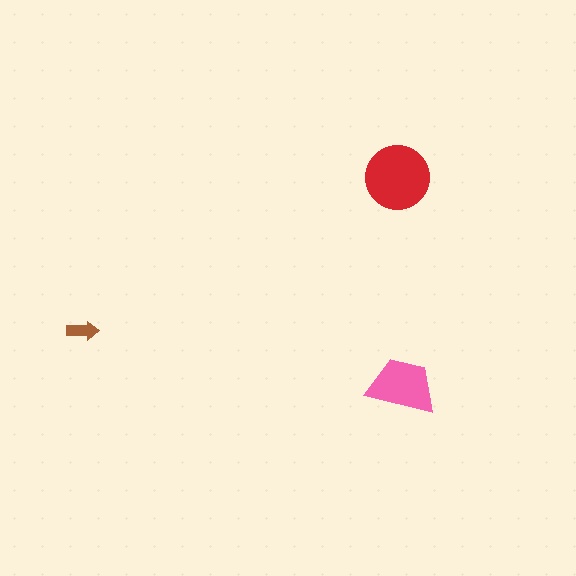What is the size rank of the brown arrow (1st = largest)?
3rd.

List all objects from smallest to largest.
The brown arrow, the pink trapezoid, the red circle.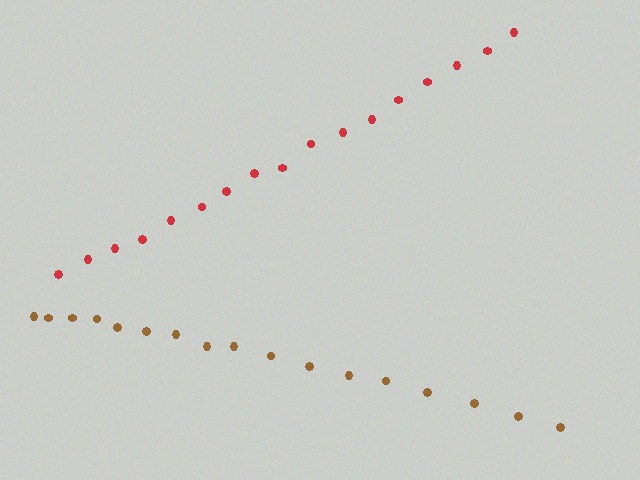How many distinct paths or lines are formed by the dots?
There are 2 distinct paths.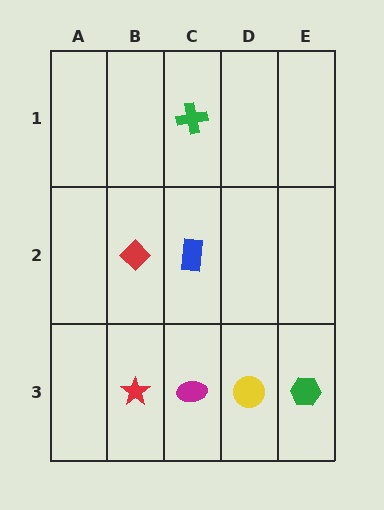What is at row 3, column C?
A magenta ellipse.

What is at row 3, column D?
A yellow circle.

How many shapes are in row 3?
4 shapes.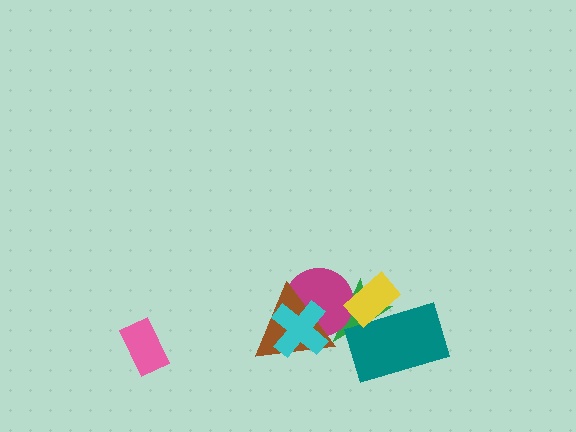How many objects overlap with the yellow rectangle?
2 objects overlap with the yellow rectangle.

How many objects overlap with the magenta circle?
3 objects overlap with the magenta circle.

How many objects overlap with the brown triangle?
3 objects overlap with the brown triangle.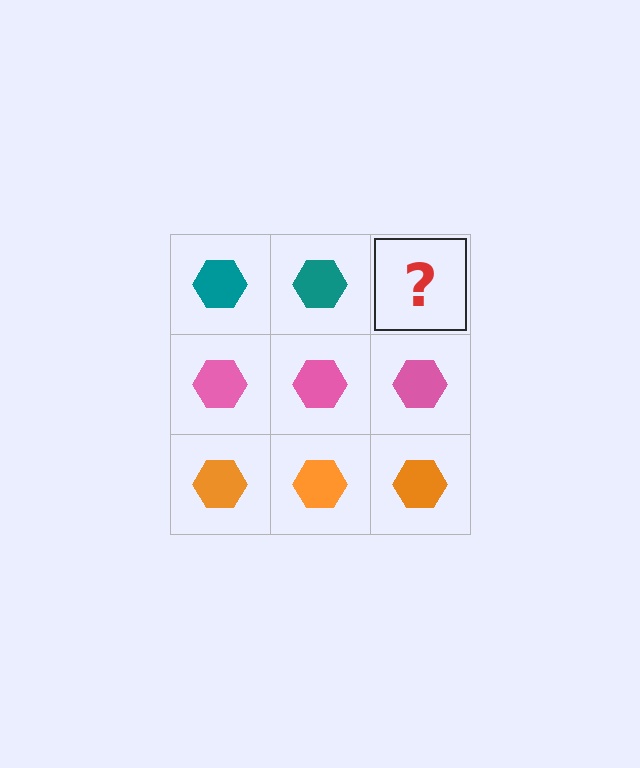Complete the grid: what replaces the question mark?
The question mark should be replaced with a teal hexagon.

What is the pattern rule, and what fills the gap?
The rule is that each row has a consistent color. The gap should be filled with a teal hexagon.